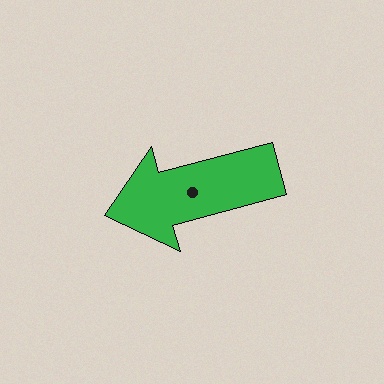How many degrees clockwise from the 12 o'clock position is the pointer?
Approximately 255 degrees.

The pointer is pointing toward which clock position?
Roughly 8 o'clock.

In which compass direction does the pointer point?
West.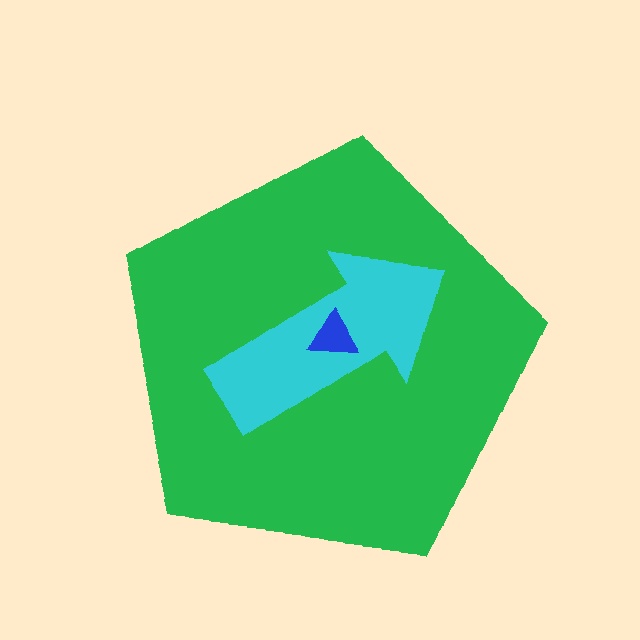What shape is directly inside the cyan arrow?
The blue triangle.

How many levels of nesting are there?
3.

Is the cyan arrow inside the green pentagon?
Yes.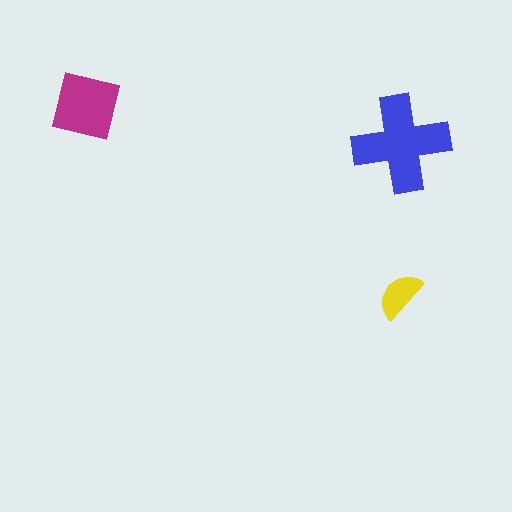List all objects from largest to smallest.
The blue cross, the magenta square, the yellow semicircle.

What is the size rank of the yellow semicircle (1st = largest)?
3rd.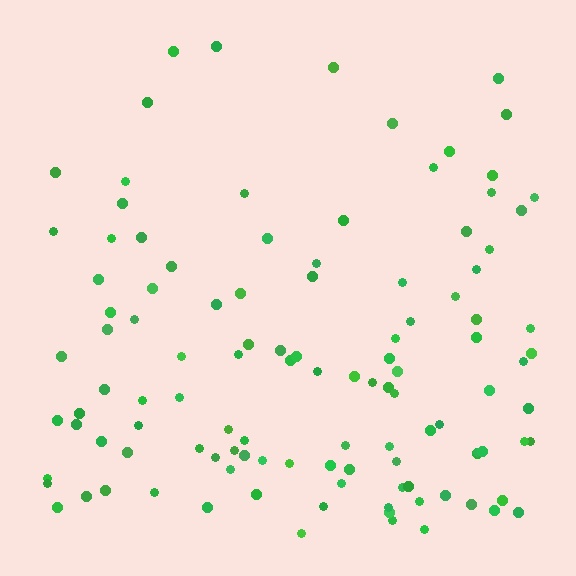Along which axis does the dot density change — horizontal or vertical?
Vertical.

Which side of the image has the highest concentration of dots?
The bottom.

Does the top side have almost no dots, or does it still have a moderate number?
Still a moderate number, just noticeably fewer than the bottom.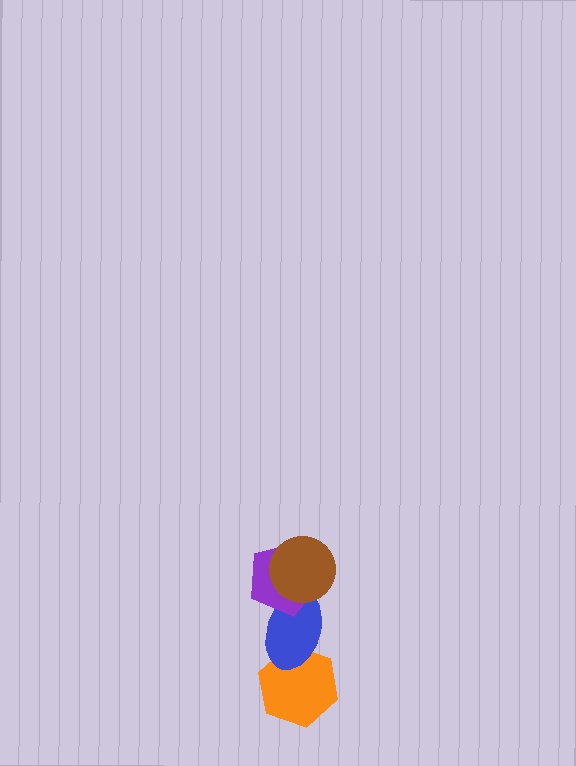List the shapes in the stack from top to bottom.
From top to bottom: the brown circle, the purple pentagon, the blue ellipse, the orange hexagon.